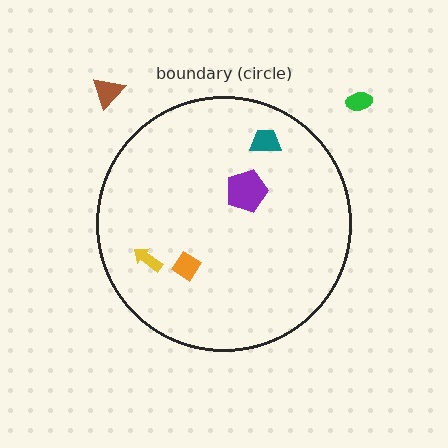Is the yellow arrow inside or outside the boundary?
Inside.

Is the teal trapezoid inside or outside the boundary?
Inside.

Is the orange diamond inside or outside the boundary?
Inside.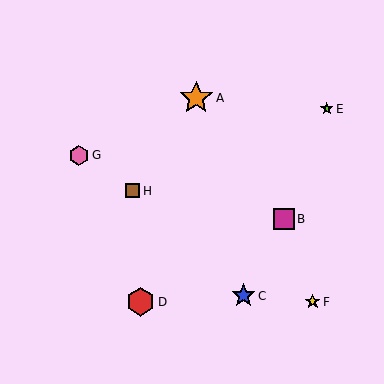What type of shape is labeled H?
Shape H is a brown square.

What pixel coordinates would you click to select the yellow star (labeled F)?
Click at (313, 302) to select the yellow star F.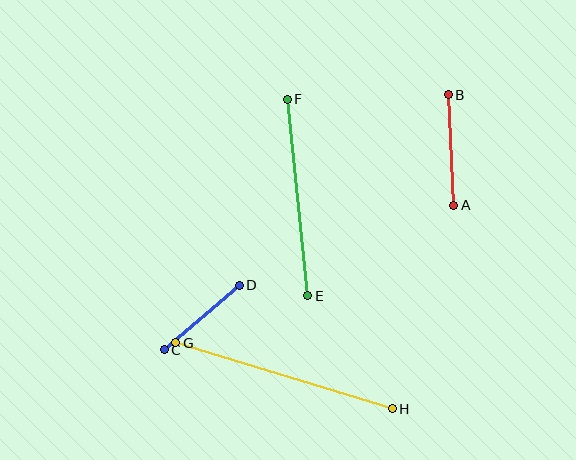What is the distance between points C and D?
The distance is approximately 99 pixels.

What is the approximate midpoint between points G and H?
The midpoint is at approximately (284, 376) pixels.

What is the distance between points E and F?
The distance is approximately 198 pixels.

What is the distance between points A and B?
The distance is approximately 111 pixels.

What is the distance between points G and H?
The distance is approximately 227 pixels.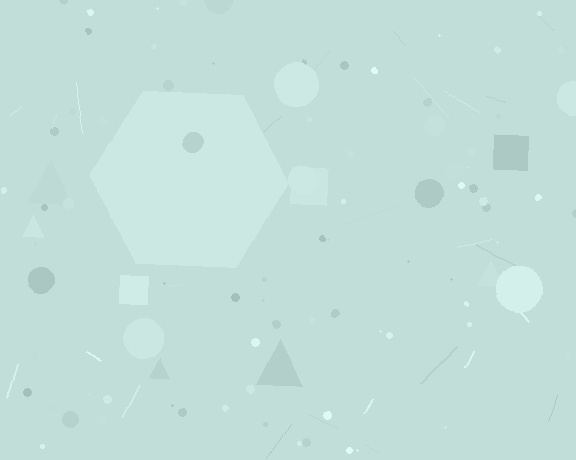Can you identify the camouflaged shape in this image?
The camouflaged shape is a hexagon.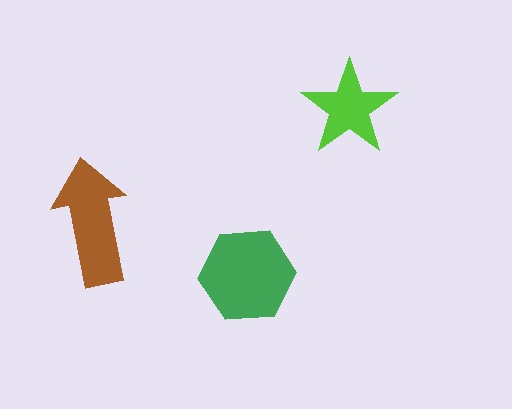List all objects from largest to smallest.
The green hexagon, the brown arrow, the lime star.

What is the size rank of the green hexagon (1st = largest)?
1st.